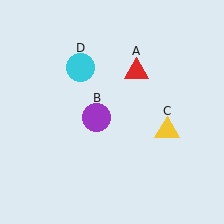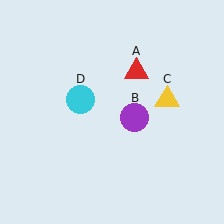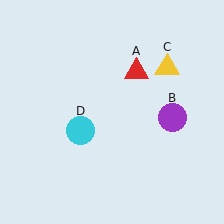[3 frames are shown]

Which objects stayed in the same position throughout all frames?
Red triangle (object A) remained stationary.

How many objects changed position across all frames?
3 objects changed position: purple circle (object B), yellow triangle (object C), cyan circle (object D).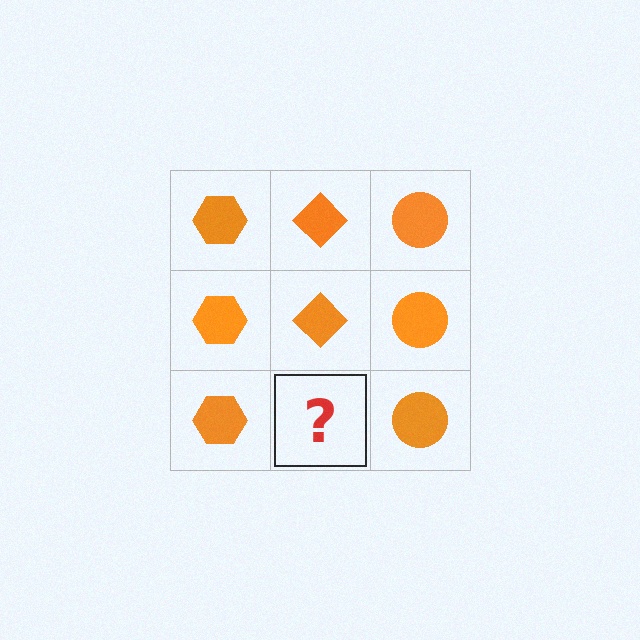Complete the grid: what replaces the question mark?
The question mark should be replaced with an orange diamond.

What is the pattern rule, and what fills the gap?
The rule is that each column has a consistent shape. The gap should be filled with an orange diamond.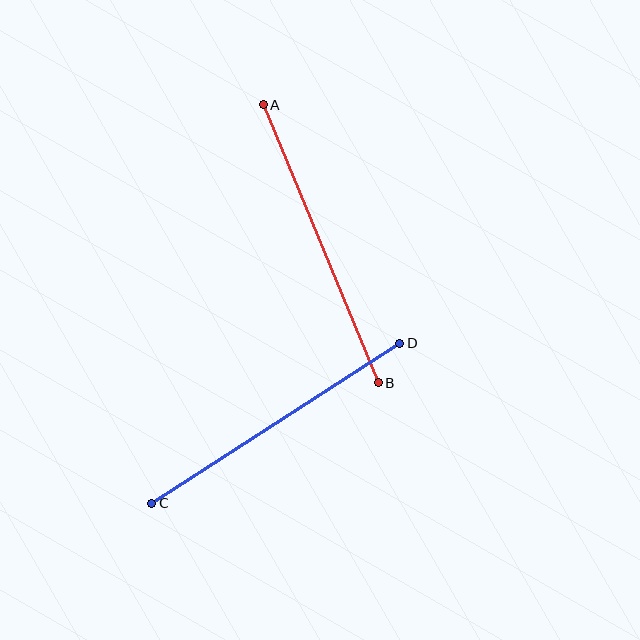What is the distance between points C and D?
The distance is approximately 295 pixels.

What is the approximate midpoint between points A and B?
The midpoint is at approximately (321, 244) pixels.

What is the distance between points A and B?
The distance is approximately 301 pixels.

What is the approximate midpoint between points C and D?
The midpoint is at approximately (276, 423) pixels.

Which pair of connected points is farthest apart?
Points A and B are farthest apart.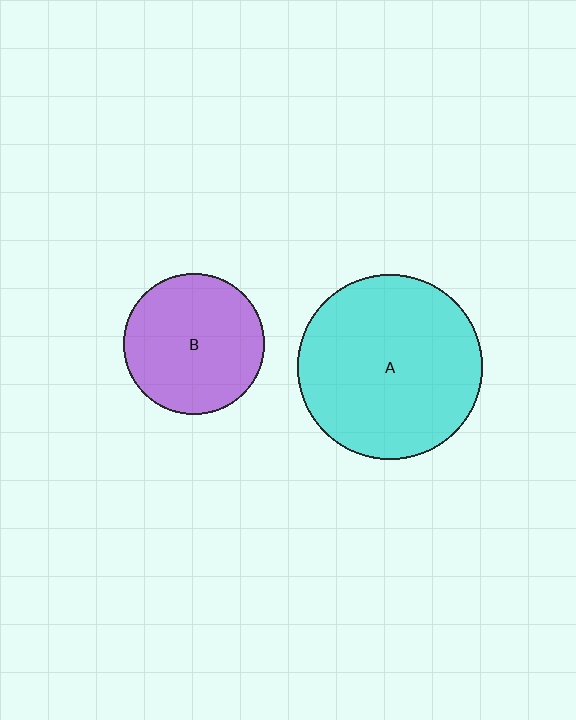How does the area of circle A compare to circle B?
Approximately 1.7 times.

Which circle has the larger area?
Circle A (cyan).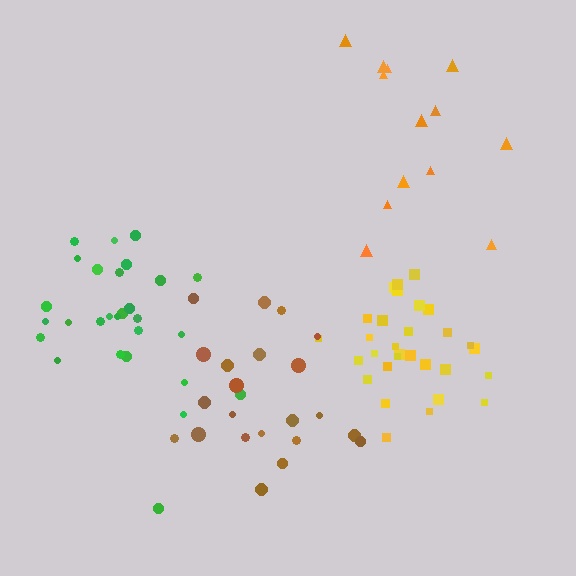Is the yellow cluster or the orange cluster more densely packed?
Yellow.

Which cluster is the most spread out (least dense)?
Orange.